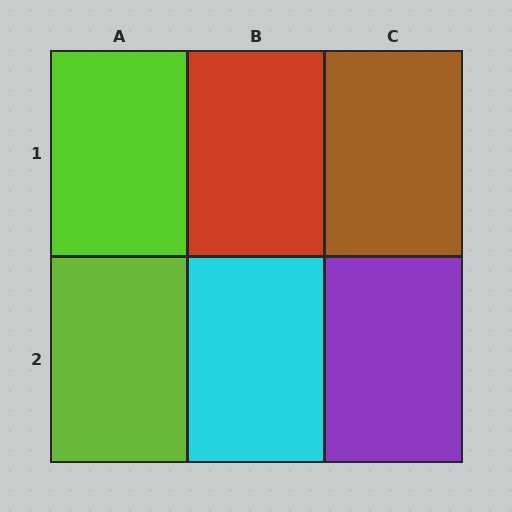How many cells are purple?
1 cell is purple.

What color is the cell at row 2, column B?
Cyan.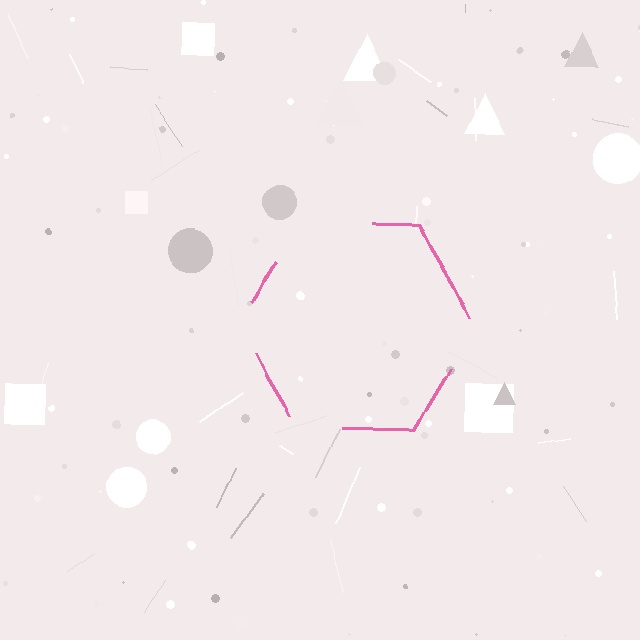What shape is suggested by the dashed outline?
The dashed outline suggests a hexagon.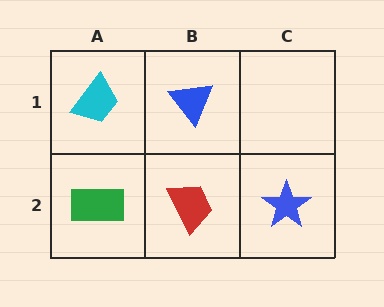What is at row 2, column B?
A red trapezoid.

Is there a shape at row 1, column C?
No, that cell is empty.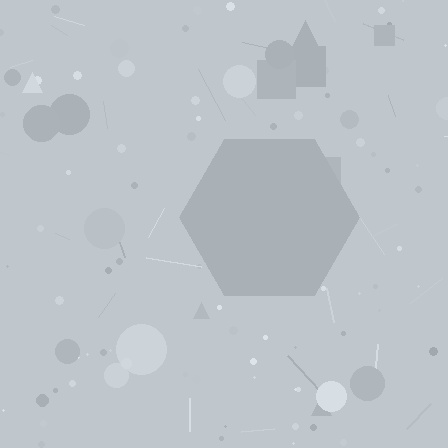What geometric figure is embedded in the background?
A hexagon is embedded in the background.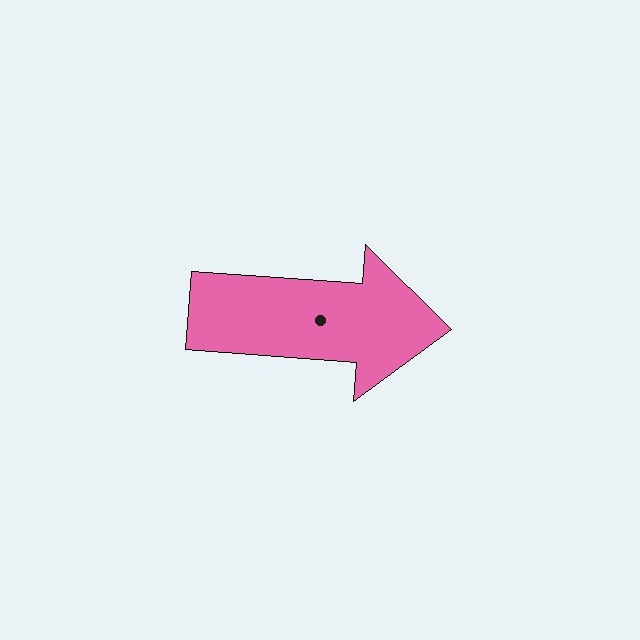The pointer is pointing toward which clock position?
Roughly 3 o'clock.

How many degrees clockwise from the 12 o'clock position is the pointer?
Approximately 94 degrees.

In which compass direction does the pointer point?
East.